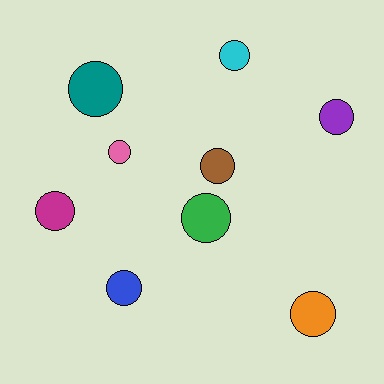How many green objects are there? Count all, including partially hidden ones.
There is 1 green object.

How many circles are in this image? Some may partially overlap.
There are 9 circles.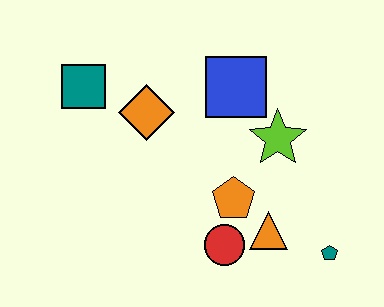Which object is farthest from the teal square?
The teal pentagon is farthest from the teal square.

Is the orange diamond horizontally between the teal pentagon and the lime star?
No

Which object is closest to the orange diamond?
The teal square is closest to the orange diamond.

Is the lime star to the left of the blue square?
No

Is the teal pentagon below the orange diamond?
Yes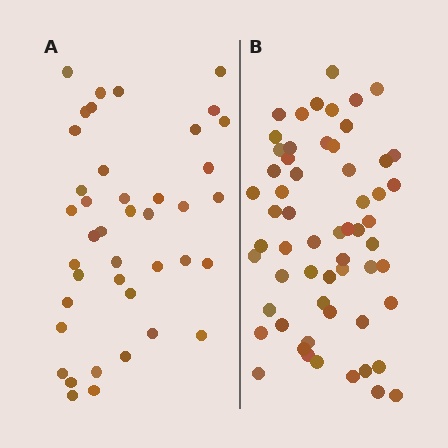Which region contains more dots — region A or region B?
Region B (the right region) has more dots.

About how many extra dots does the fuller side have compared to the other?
Region B has approximately 20 more dots than region A.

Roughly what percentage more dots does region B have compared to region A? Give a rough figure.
About 45% more.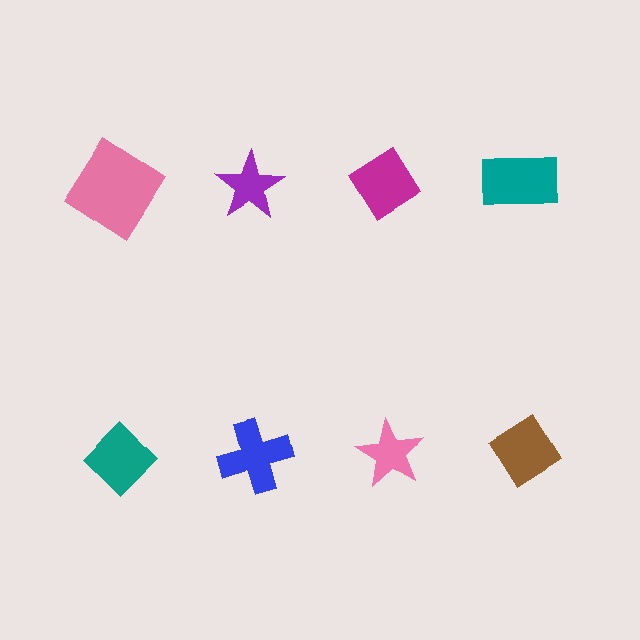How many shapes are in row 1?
4 shapes.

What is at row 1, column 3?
A magenta diamond.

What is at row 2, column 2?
A blue cross.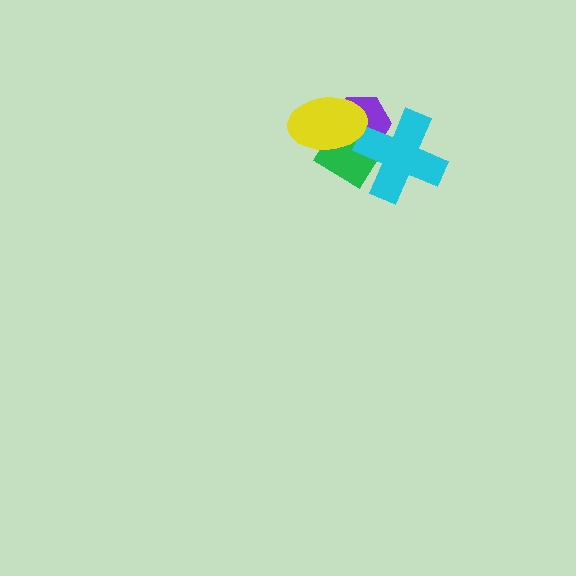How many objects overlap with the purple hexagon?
3 objects overlap with the purple hexagon.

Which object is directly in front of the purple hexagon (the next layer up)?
The green diamond is directly in front of the purple hexagon.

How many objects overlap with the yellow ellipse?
2 objects overlap with the yellow ellipse.